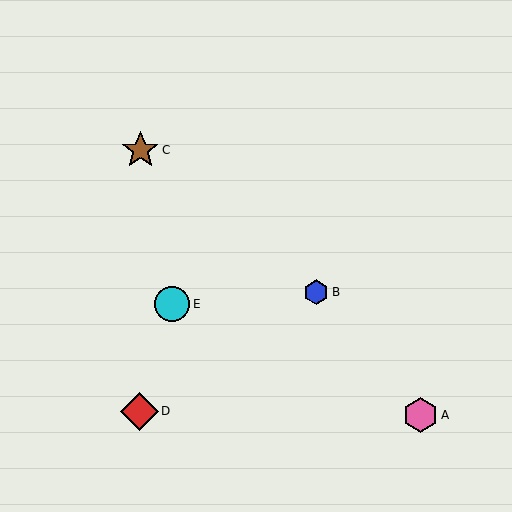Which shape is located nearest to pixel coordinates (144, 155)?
The brown star (labeled C) at (140, 150) is nearest to that location.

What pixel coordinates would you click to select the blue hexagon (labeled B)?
Click at (316, 292) to select the blue hexagon B.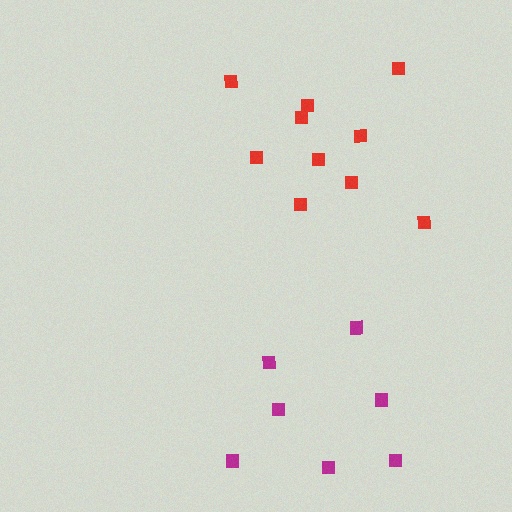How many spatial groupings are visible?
There are 2 spatial groupings.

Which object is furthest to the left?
The magenta cluster is leftmost.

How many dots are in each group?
Group 1: 10 dots, Group 2: 7 dots (17 total).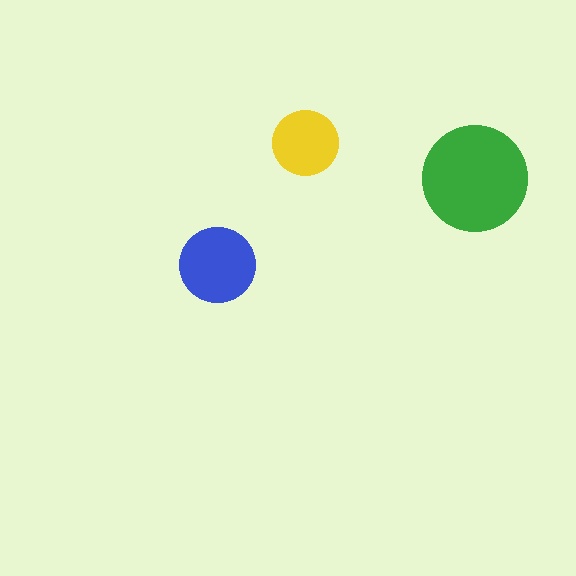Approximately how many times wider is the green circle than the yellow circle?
About 1.5 times wider.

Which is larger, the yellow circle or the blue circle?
The blue one.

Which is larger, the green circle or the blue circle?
The green one.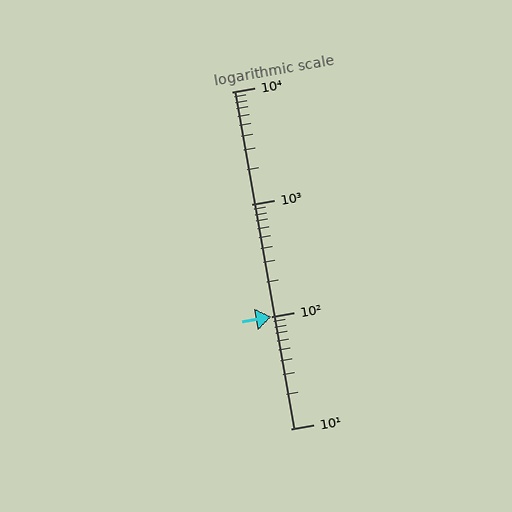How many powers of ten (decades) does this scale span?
The scale spans 3 decades, from 10 to 10000.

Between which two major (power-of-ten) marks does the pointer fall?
The pointer is between 100 and 1000.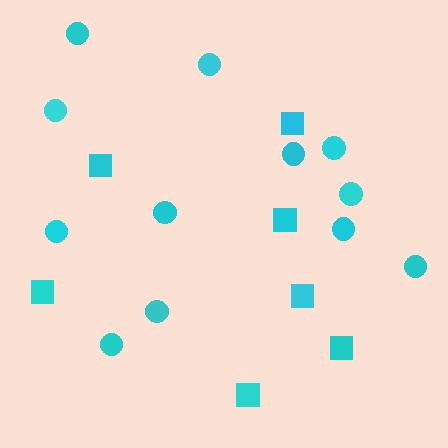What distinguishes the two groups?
There are 2 groups: one group of squares (7) and one group of circles (12).